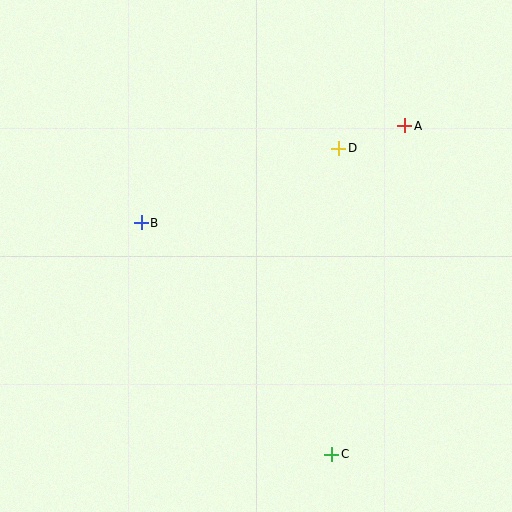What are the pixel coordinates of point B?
Point B is at (141, 223).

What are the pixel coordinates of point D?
Point D is at (339, 149).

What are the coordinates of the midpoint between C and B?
The midpoint between C and B is at (236, 339).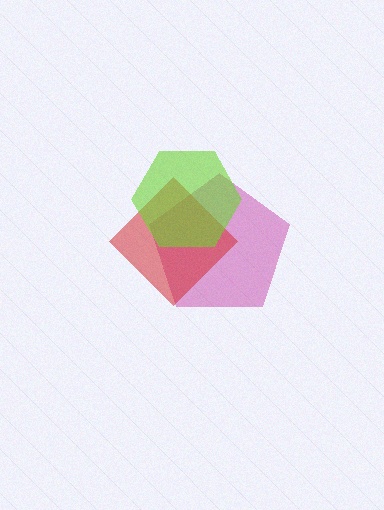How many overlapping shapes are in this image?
There are 3 overlapping shapes in the image.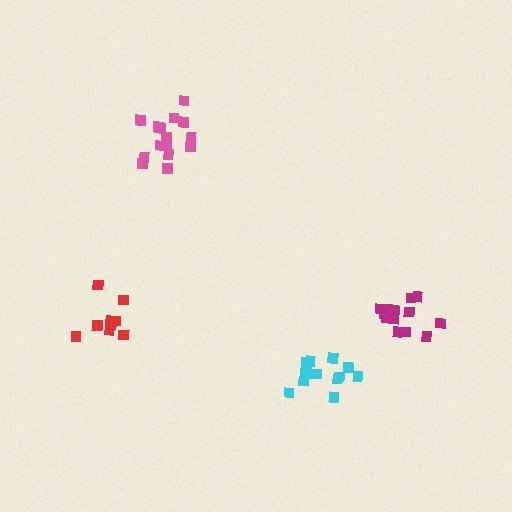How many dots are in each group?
Group 1: 12 dots, Group 2: 15 dots, Group 3: 9 dots, Group 4: 14 dots (50 total).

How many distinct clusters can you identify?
There are 4 distinct clusters.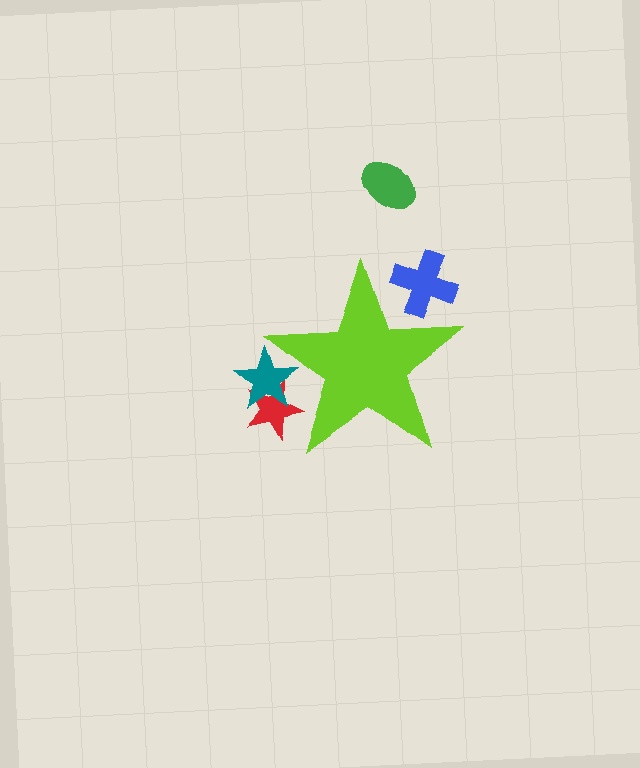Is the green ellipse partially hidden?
No, the green ellipse is fully visible.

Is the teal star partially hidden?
Yes, the teal star is partially hidden behind the lime star.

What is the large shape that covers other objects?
A lime star.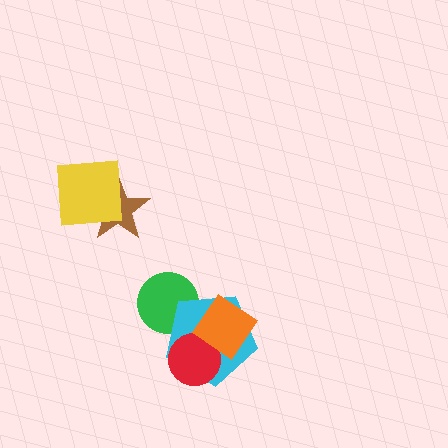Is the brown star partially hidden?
Yes, it is partially covered by another shape.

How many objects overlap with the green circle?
1 object overlaps with the green circle.